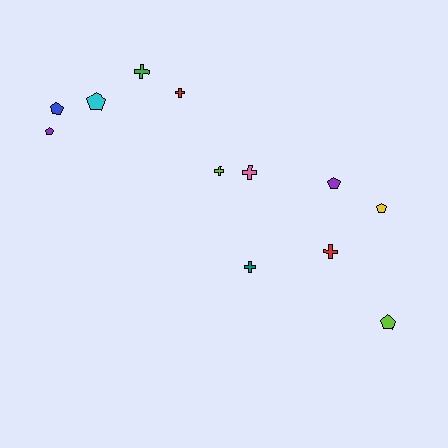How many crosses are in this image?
There are 6 crosses.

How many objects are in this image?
There are 12 objects.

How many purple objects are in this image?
There are 2 purple objects.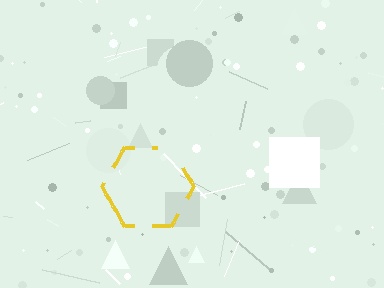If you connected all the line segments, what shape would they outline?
They would outline a hexagon.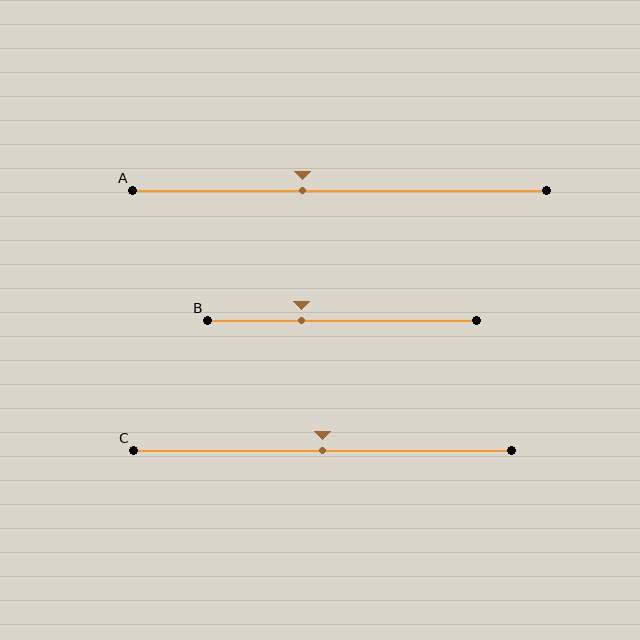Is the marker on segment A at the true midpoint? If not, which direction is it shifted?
No, the marker on segment A is shifted to the left by about 9% of the segment length.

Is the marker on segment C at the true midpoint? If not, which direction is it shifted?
Yes, the marker on segment C is at the true midpoint.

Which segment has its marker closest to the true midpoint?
Segment C has its marker closest to the true midpoint.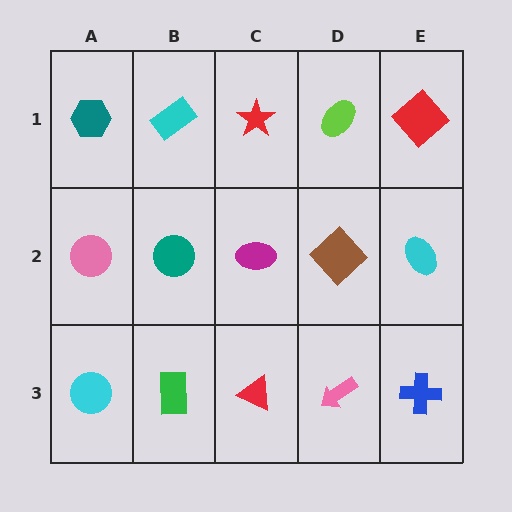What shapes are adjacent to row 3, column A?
A pink circle (row 2, column A), a green rectangle (row 3, column B).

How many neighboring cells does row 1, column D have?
3.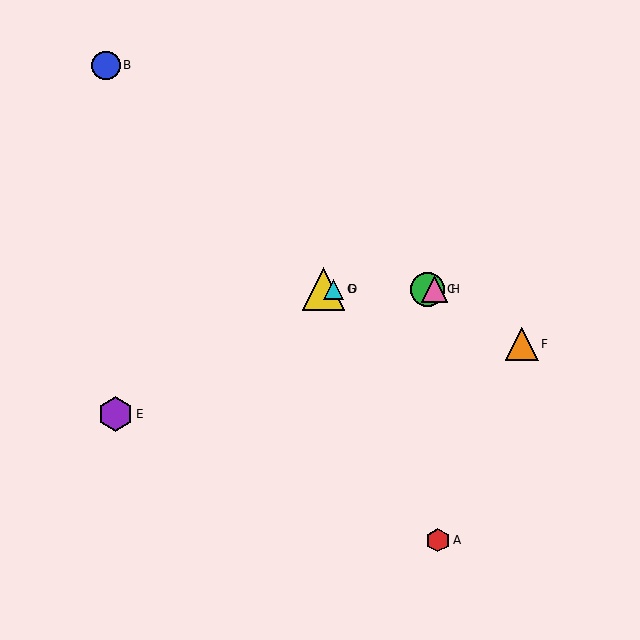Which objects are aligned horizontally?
Objects C, D, G, H are aligned horizontally.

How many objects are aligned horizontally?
4 objects (C, D, G, H) are aligned horizontally.